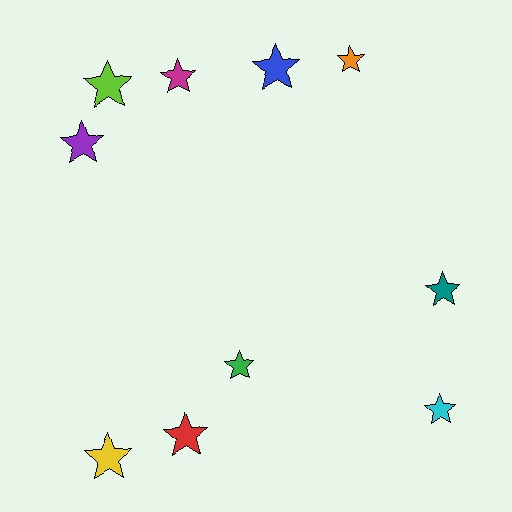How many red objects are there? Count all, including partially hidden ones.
There is 1 red object.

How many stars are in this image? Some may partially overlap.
There are 10 stars.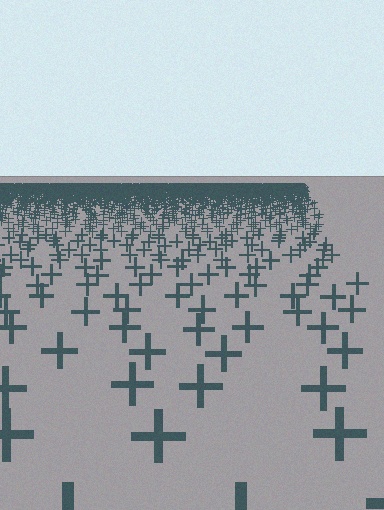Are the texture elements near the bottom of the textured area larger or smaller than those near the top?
Larger. Near the bottom, elements are closer to the viewer and appear at a bigger on-screen size.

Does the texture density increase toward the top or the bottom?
Density increases toward the top.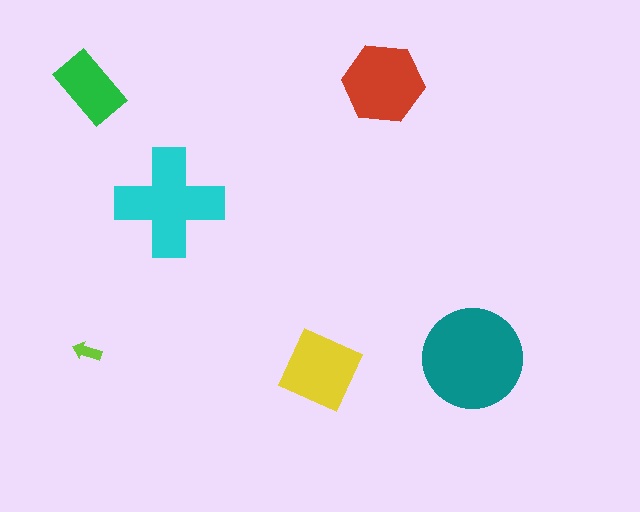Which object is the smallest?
The lime arrow.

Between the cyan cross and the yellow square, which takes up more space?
The cyan cross.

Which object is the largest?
The teal circle.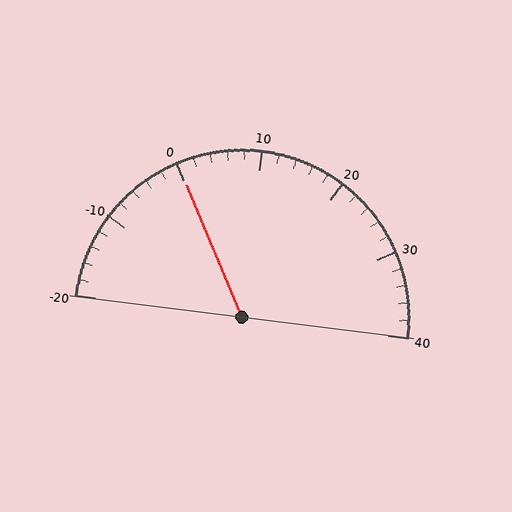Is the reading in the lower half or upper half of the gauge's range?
The reading is in the lower half of the range (-20 to 40).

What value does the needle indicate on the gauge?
The needle indicates approximately 0.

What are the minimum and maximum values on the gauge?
The gauge ranges from -20 to 40.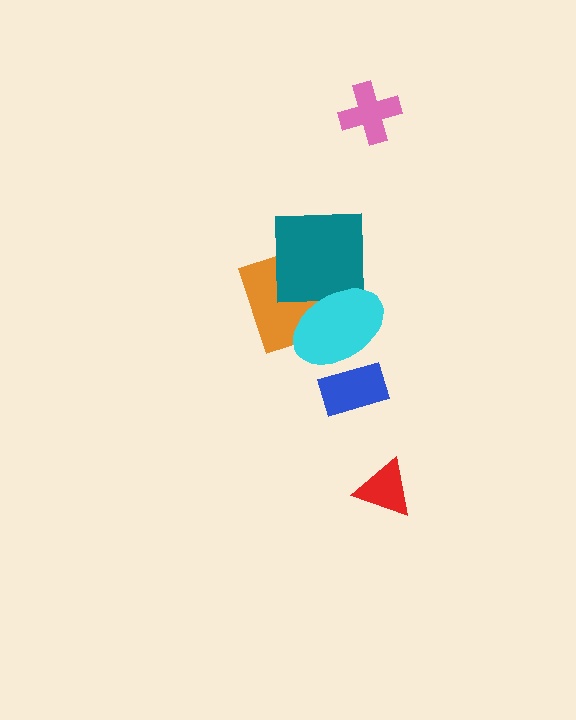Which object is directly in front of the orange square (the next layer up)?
The teal square is directly in front of the orange square.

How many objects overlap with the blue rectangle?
1 object overlaps with the blue rectangle.